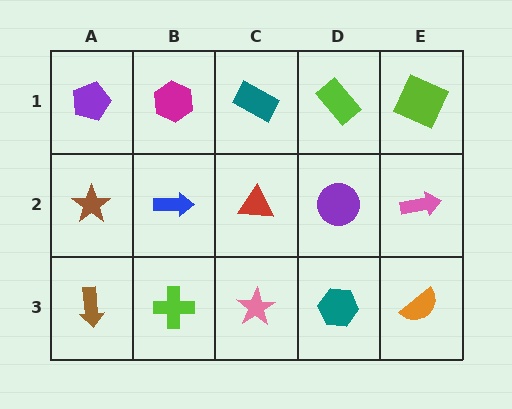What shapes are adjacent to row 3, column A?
A brown star (row 2, column A), a lime cross (row 3, column B).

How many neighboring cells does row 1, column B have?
3.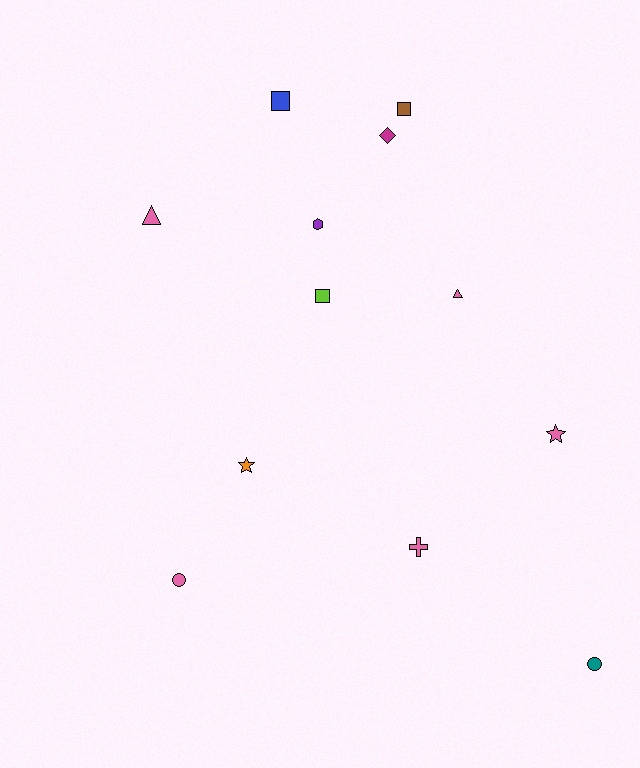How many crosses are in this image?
There is 1 cross.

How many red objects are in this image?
There are no red objects.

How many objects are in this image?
There are 12 objects.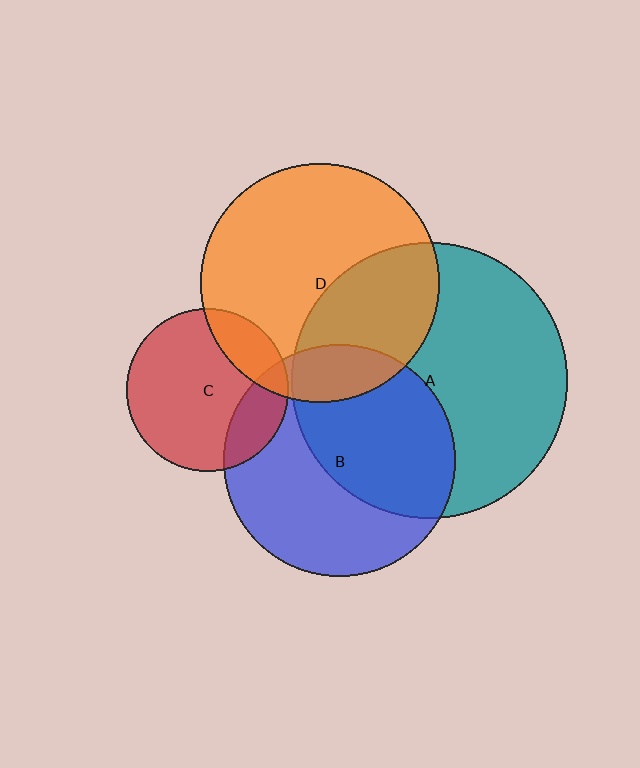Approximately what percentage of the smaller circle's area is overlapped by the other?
Approximately 35%.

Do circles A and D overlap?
Yes.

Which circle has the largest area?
Circle A (teal).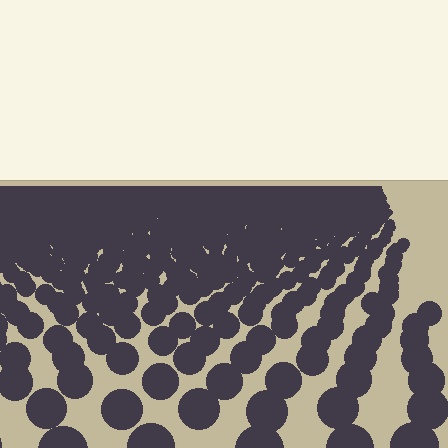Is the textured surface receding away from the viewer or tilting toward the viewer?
The surface is receding away from the viewer. Texture elements get smaller and denser toward the top.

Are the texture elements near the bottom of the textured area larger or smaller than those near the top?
Larger. Near the bottom, elements are closer to the viewer and appear at a bigger on-screen size.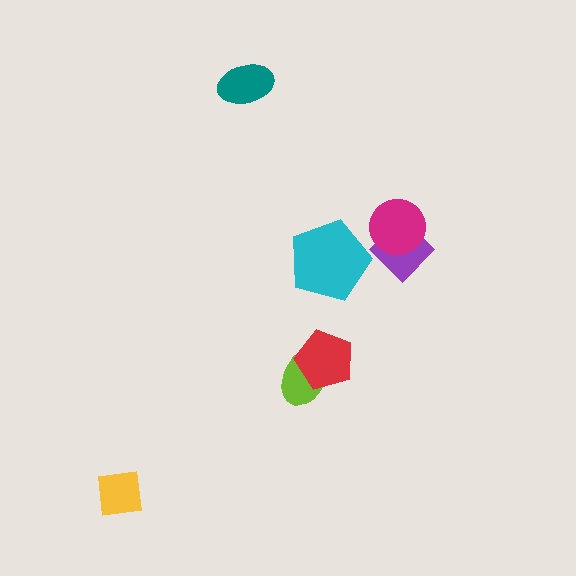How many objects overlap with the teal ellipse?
0 objects overlap with the teal ellipse.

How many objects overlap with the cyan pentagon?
0 objects overlap with the cyan pentagon.